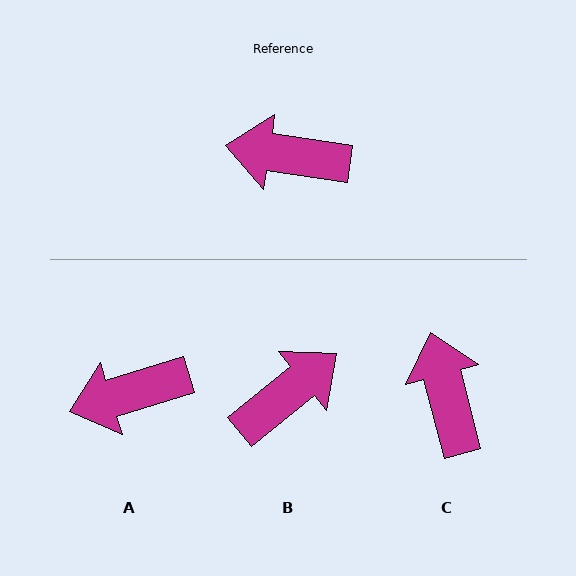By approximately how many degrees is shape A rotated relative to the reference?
Approximately 25 degrees counter-clockwise.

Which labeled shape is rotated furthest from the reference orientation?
B, about 133 degrees away.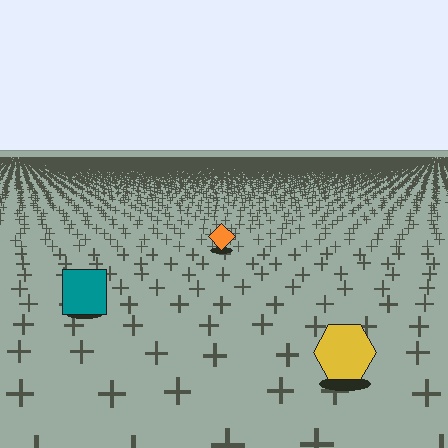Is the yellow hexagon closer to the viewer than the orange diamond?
Yes. The yellow hexagon is closer — you can tell from the texture gradient: the ground texture is coarser near it.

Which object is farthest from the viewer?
The orange diamond is farthest from the viewer. It appears smaller and the ground texture around it is denser.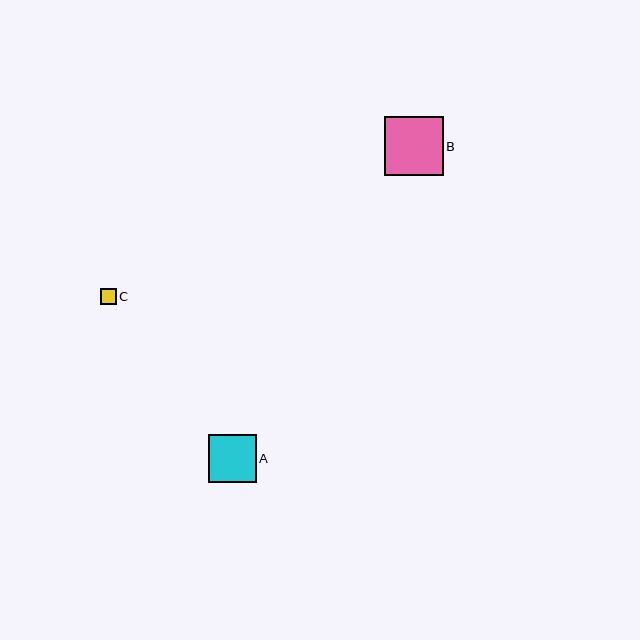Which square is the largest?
Square B is the largest with a size of approximately 59 pixels.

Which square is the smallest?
Square C is the smallest with a size of approximately 16 pixels.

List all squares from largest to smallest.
From largest to smallest: B, A, C.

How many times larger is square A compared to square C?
Square A is approximately 3.0 times the size of square C.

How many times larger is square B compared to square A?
Square B is approximately 1.2 times the size of square A.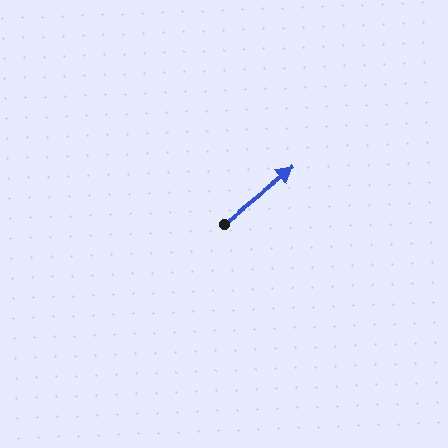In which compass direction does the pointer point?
Northeast.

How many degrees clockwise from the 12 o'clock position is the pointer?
Approximately 52 degrees.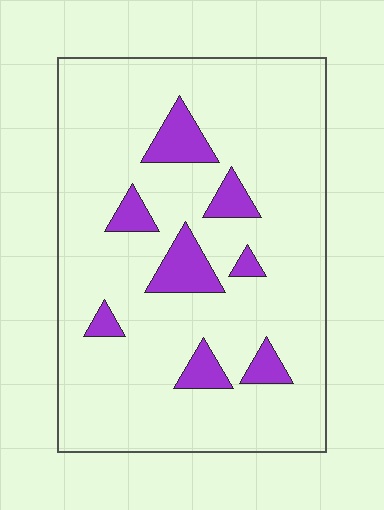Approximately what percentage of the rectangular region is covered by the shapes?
Approximately 10%.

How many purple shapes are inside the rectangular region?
8.